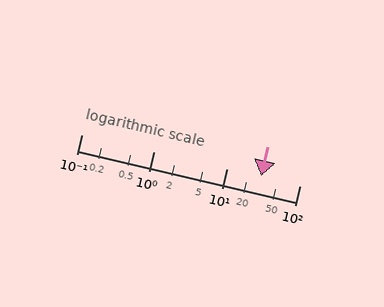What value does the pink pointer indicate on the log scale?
The pointer indicates approximately 30.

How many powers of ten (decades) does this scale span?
The scale spans 3 decades, from 0.1 to 100.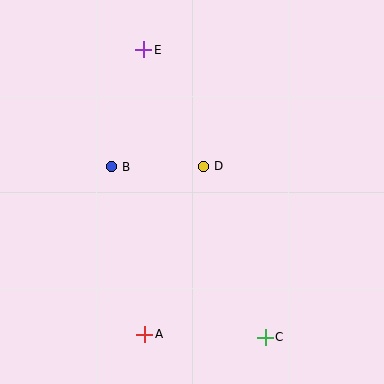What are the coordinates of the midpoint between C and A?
The midpoint between C and A is at (205, 336).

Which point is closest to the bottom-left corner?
Point A is closest to the bottom-left corner.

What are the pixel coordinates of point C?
Point C is at (265, 337).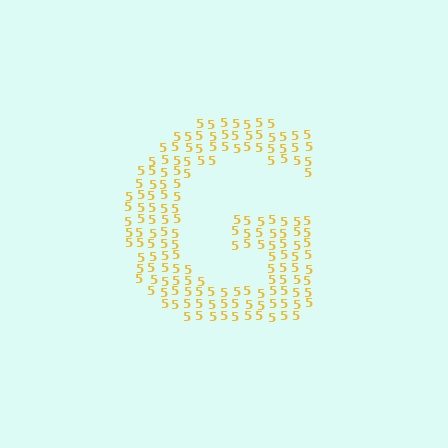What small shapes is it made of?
It is made of small digit 5's.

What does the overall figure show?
The overall figure shows the letter G.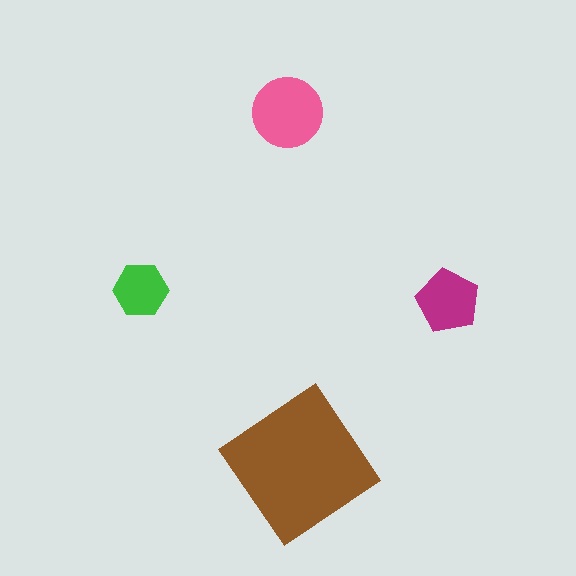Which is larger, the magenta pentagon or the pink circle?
The pink circle.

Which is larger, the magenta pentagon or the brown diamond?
The brown diamond.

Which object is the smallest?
The green hexagon.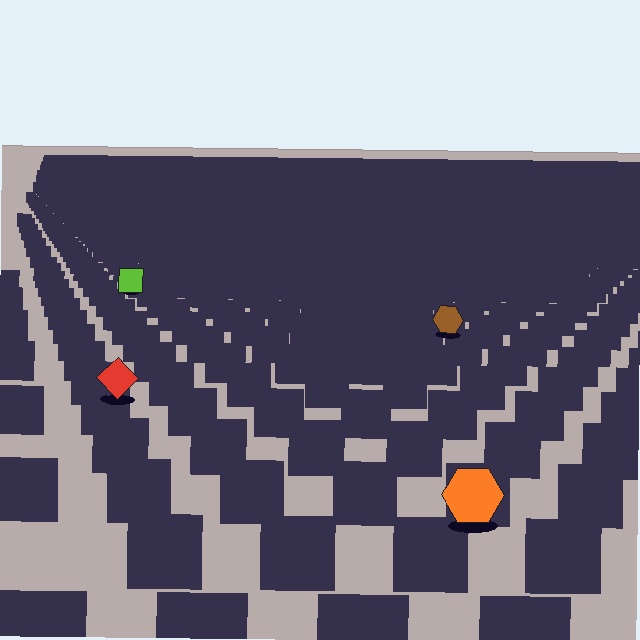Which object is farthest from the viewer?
The lime square is farthest from the viewer. It appears smaller and the ground texture around it is denser.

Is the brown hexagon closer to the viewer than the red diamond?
No. The red diamond is closer — you can tell from the texture gradient: the ground texture is coarser near it.